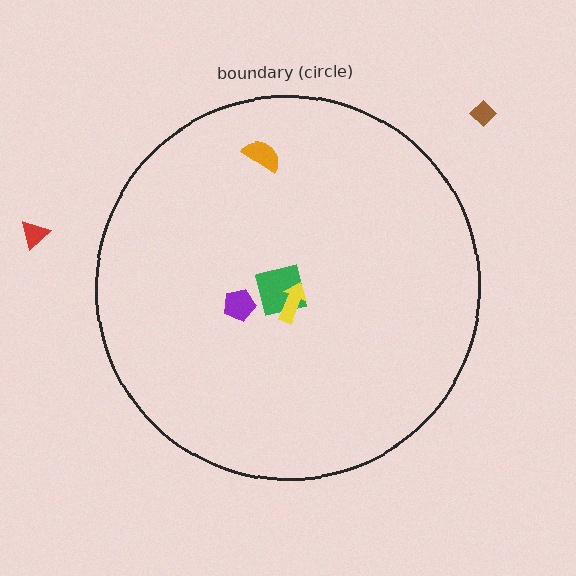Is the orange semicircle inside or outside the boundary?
Inside.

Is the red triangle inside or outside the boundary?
Outside.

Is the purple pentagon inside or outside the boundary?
Inside.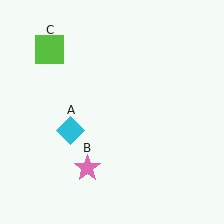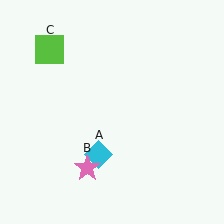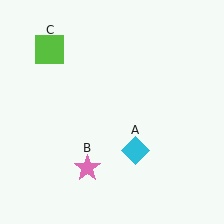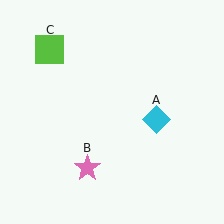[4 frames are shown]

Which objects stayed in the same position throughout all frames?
Pink star (object B) and lime square (object C) remained stationary.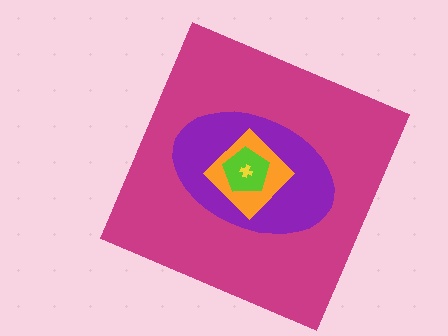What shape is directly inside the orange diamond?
The lime pentagon.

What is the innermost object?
The yellow cross.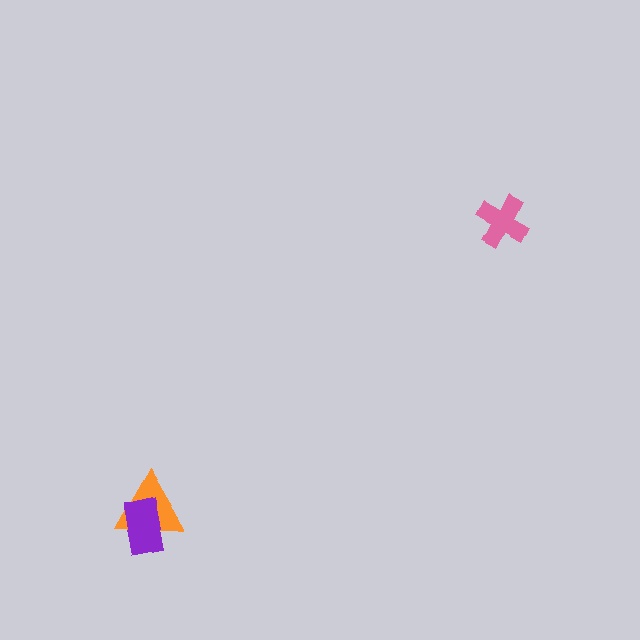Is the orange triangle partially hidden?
Yes, it is partially covered by another shape.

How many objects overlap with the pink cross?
0 objects overlap with the pink cross.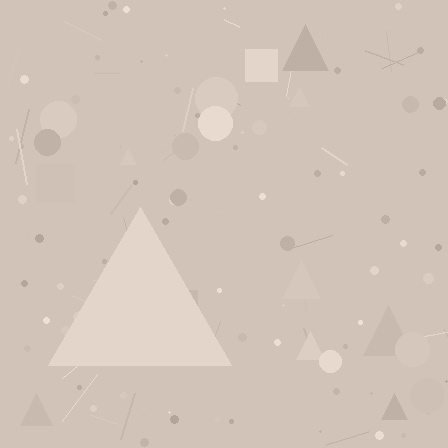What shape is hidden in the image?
A triangle is hidden in the image.